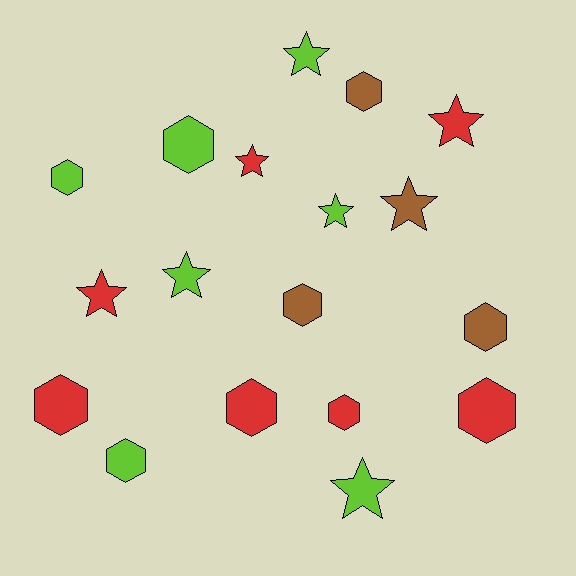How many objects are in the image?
There are 18 objects.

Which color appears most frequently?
Red, with 7 objects.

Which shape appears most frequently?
Hexagon, with 10 objects.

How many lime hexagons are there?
There are 3 lime hexagons.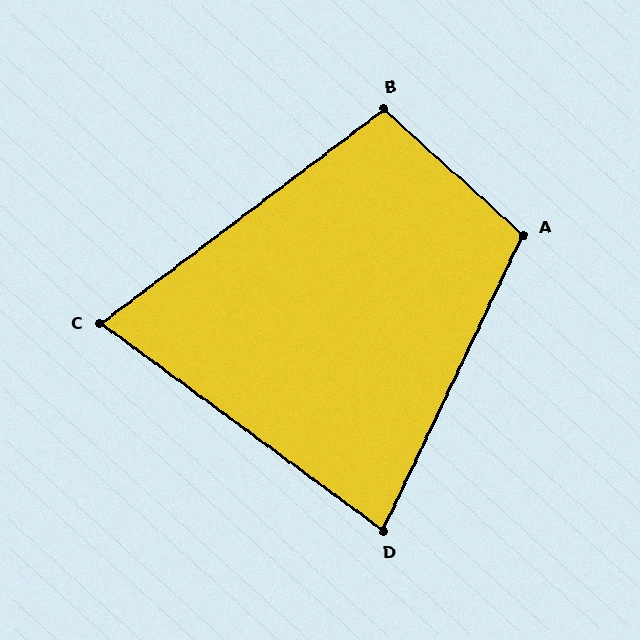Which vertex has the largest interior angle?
A, at approximately 107 degrees.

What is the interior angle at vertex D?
Approximately 79 degrees (acute).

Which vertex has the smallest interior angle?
C, at approximately 73 degrees.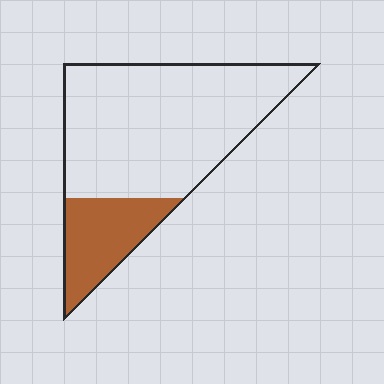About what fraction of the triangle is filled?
About one quarter (1/4).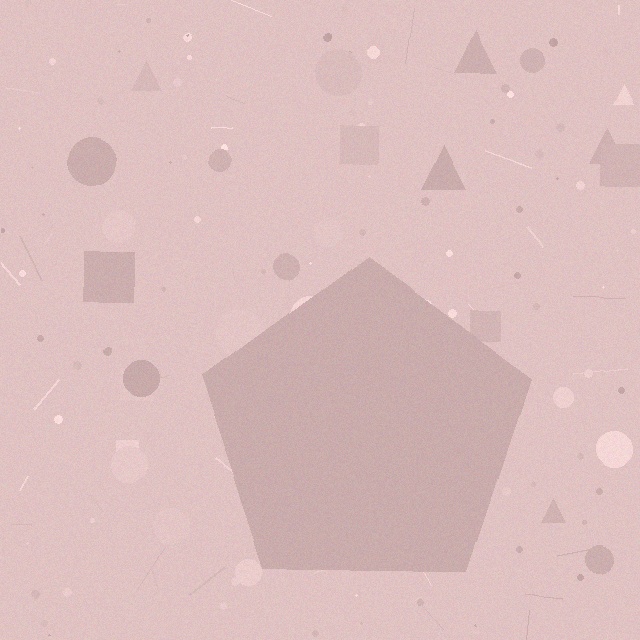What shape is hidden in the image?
A pentagon is hidden in the image.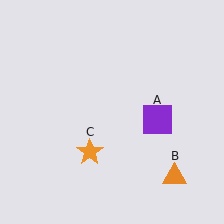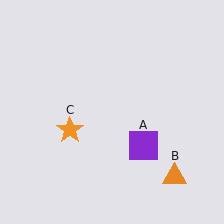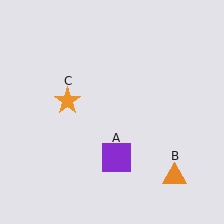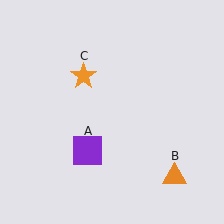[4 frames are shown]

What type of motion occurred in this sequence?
The purple square (object A), orange star (object C) rotated clockwise around the center of the scene.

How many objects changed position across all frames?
2 objects changed position: purple square (object A), orange star (object C).